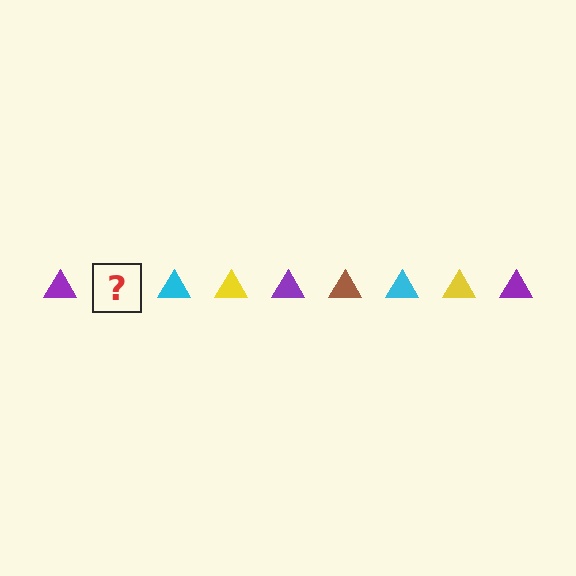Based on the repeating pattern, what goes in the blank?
The blank should be a brown triangle.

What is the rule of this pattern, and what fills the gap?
The rule is that the pattern cycles through purple, brown, cyan, yellow triangles. The gap should be filled with a brown triangle.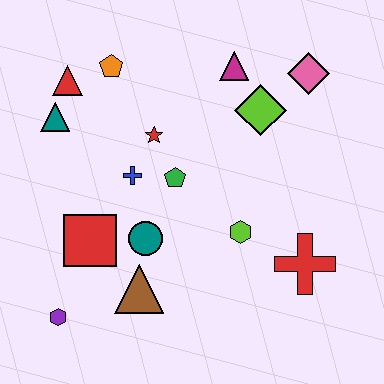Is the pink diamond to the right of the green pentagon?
Yes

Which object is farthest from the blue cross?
The pink diamond is farthest from the blue cross.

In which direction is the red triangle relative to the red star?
The red triangle is to the left of the red star.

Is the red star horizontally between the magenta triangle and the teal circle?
Yes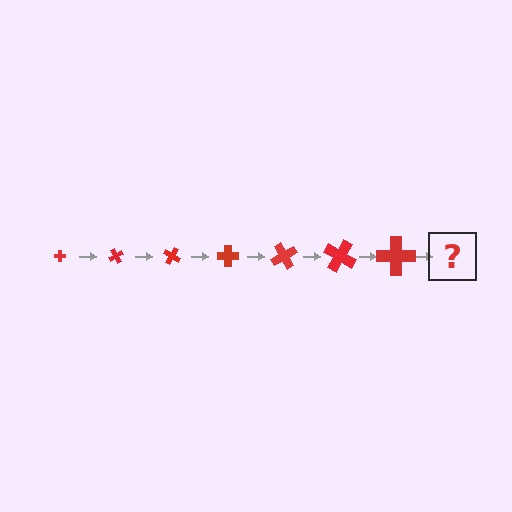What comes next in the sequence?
The next element should be a cross, larger than the previous one and rotated 420 degrees from the start.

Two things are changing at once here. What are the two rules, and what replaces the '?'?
The two rules are that the cross grows larger each step and it rotates 60 degrees each step. The '?' should be a cross, larger than the previous one and rotated 420 degrees from the start.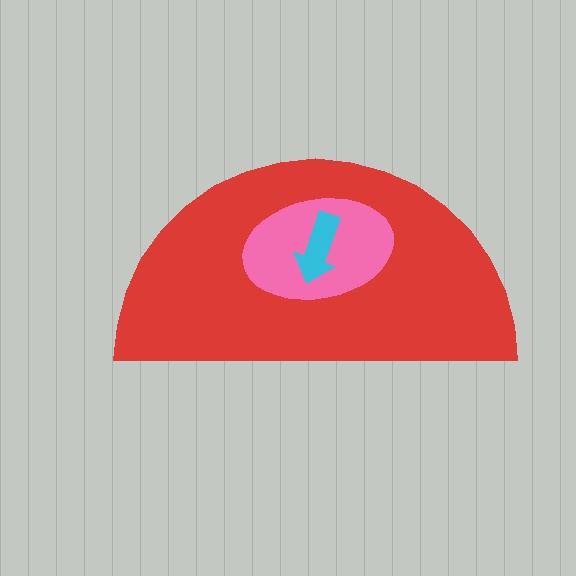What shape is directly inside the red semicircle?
The pink ellipse.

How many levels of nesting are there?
3.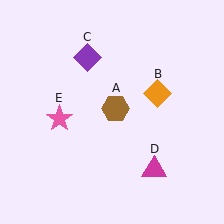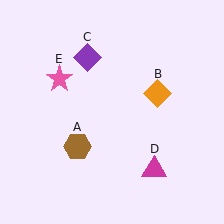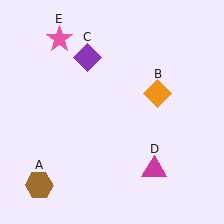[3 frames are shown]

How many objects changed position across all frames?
2 objects changed position: brown hexagon (object A), pink star (object E).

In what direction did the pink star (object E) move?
The pink star (object E) moved up.